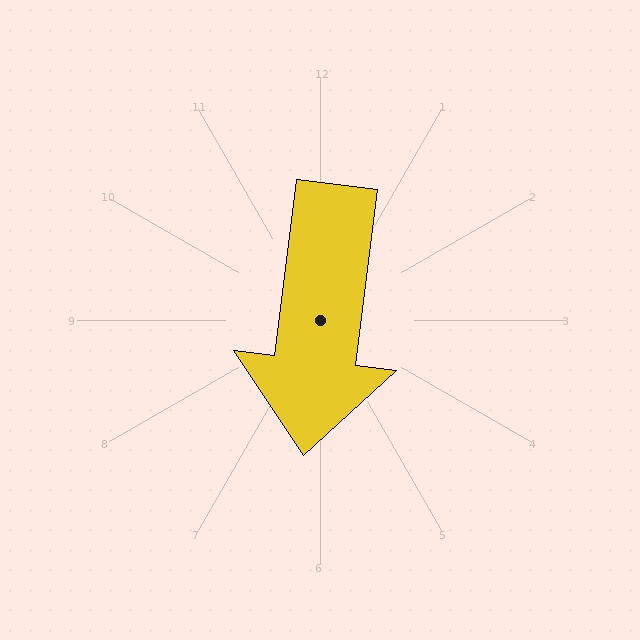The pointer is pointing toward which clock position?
Roughly 6 o'clock.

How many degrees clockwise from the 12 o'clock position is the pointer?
Approximately 187 degrees.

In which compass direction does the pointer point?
South.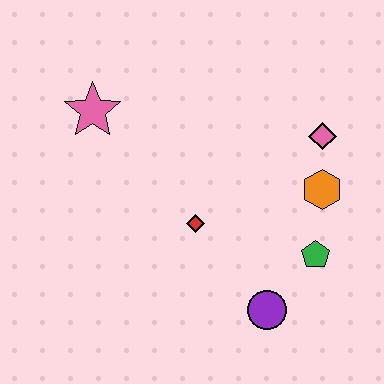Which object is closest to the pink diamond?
The orange hexagon is closest to the pink diamond.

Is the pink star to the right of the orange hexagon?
No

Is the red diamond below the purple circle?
No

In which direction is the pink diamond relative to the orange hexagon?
The pink diamond is above the orange hexagon.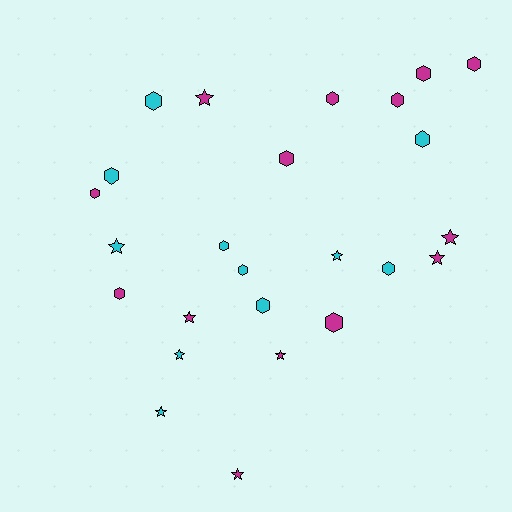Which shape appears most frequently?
Hexagon, with 15 objects.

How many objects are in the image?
There are 25 objects.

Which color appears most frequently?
Magenta, with 14 objects.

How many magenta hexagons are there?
There are 8 magenta hexagons.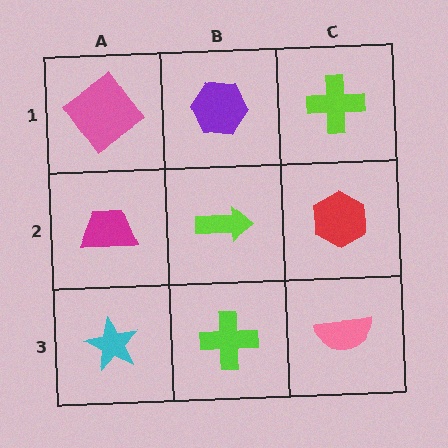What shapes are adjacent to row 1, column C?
A red hexagon (row 2, column C), a purple hexagon (row 1, column B).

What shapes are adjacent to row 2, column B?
A purple hexagon (row 1, column B), a lime cross (row 3, column B), a magenta trapezoid (row 2, column A), a red hexagon (row 2, column C).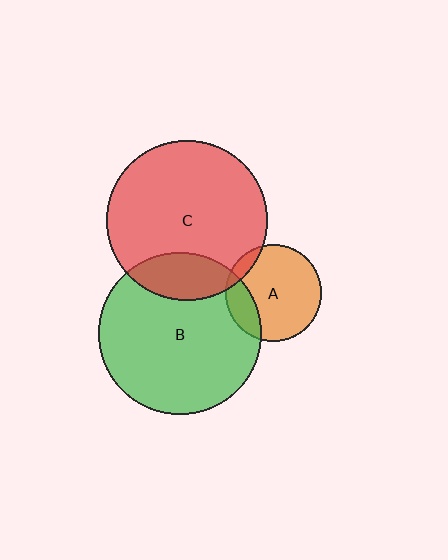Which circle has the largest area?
Circle B (green).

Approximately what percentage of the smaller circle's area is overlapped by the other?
Approximately 10%.